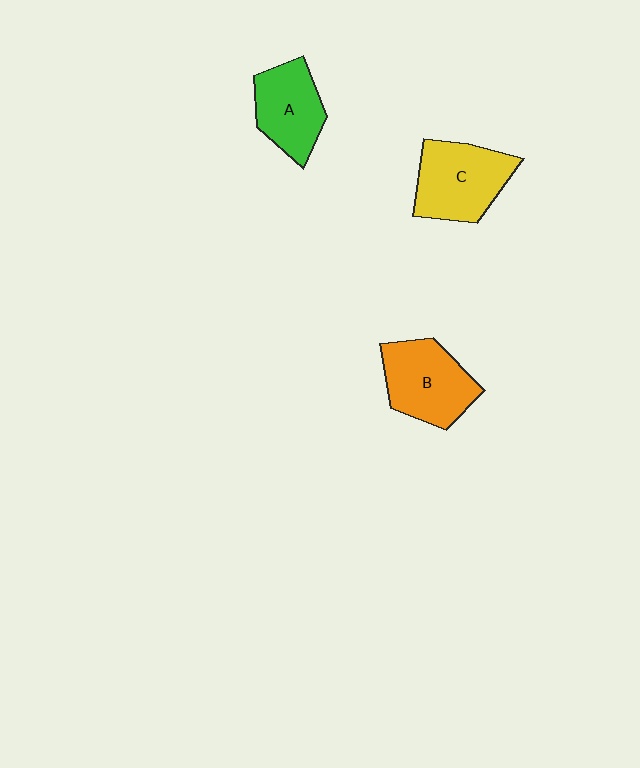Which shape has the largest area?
Shape C (yellow).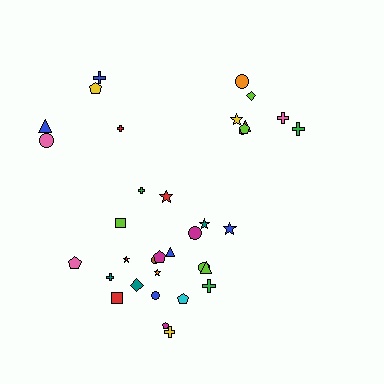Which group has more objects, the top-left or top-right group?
The top-right group.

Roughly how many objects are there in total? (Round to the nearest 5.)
Roughly 35 objects in total.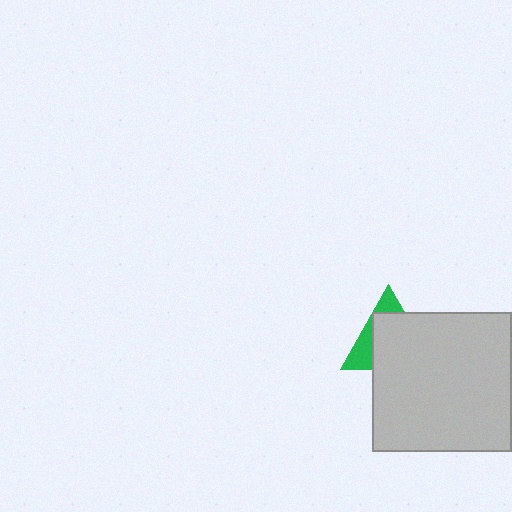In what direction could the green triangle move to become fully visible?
The green triangle could move toward the upper-left. That would shift it out from behind the light gray square entirely.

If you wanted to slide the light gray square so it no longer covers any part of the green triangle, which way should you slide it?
Slide it toward the lower-right — that is the most direct way to separate the two shapes.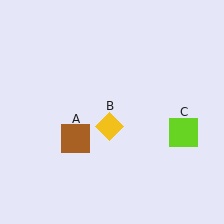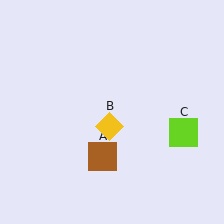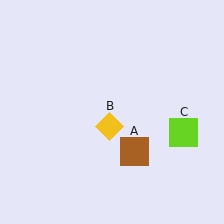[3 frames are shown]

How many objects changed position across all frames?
1 object changed position: brown square (object A).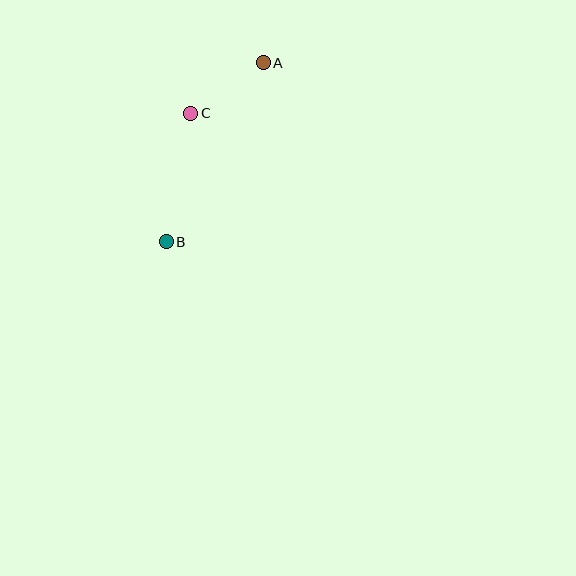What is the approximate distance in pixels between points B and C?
The distance between B and C is approximately 131 pixels.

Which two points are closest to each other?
Points A and C are closest to each other.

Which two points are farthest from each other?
Points A and B are farthest from each other.